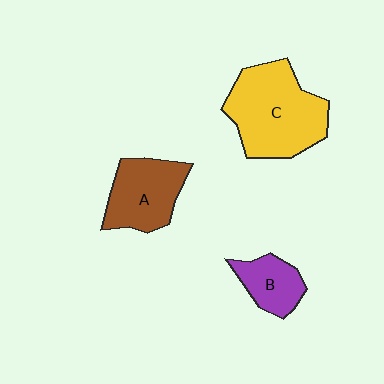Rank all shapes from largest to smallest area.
From largest to smallest: C (yellow), A (brown), B (purple).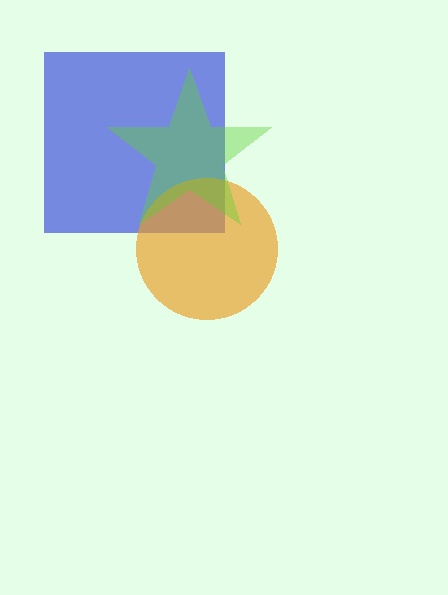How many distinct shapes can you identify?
There are 3 distinct shapes: a blue square, an orange circle, a lime star.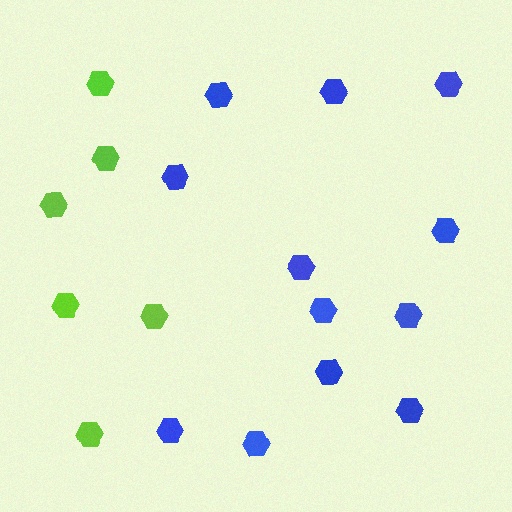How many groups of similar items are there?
There are 2 groups: one group of lime hexagons (6) and one group of blue hexagons (12).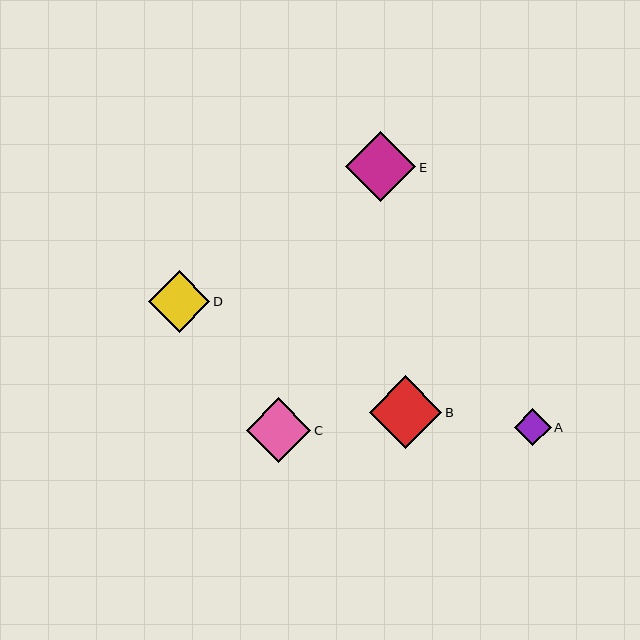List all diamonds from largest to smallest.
From largest to smallest: B, E, C, D, A.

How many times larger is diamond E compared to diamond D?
Diamond E is approximately 1.1 times the size of diamond D.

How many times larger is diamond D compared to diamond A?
Diamond D is approximately 1.7 times the size of diamond A.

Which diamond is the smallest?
Diamond A is the smallest with a size of approximately 37 pixels.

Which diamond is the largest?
Diamond B is the largest with a size of approximately 72 pixels.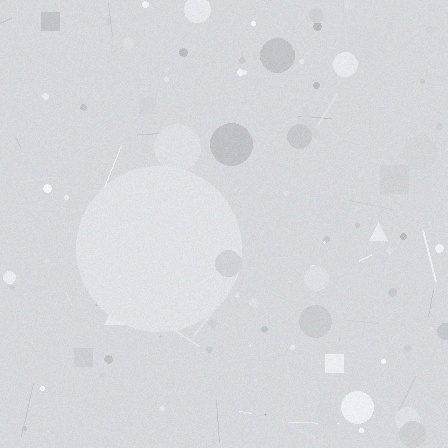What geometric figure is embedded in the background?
A circle is embedded in the background.